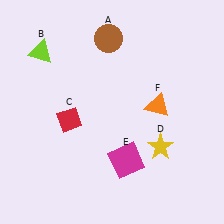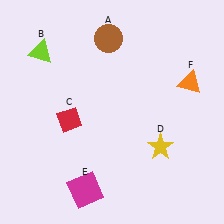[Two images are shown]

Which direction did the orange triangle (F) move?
The orange triangle (F) moved right.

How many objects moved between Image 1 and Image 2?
2 objects moved between the two images.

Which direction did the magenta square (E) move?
The magenta square (E) moved left.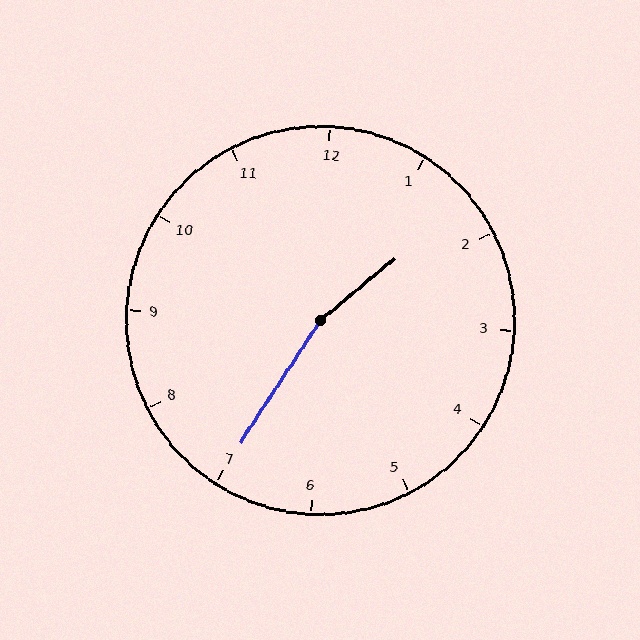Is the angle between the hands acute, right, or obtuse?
It is obtuse.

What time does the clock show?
1:35.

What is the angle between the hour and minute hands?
Approximately 162 degrees.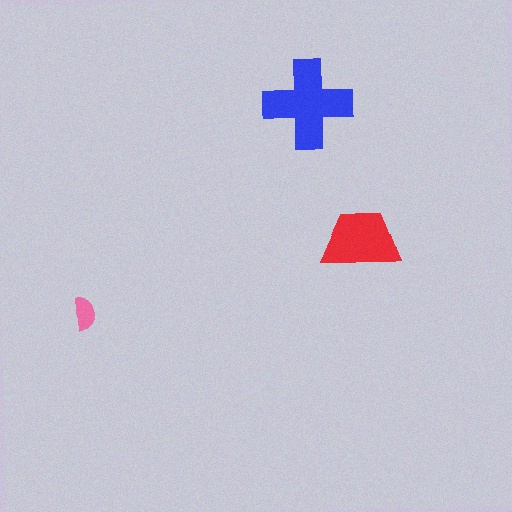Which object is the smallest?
The pink semicircle.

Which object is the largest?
The blue cross.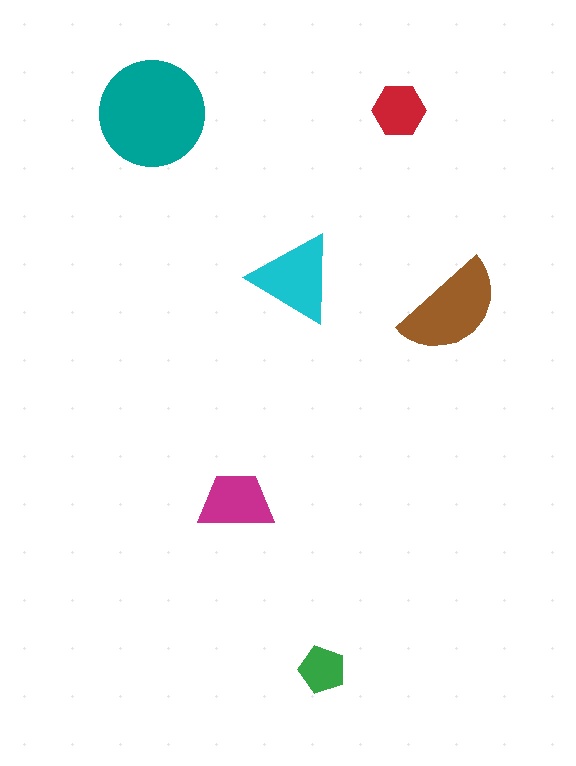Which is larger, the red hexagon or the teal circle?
The teal circle.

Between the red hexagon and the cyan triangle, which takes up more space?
The cyan triangle.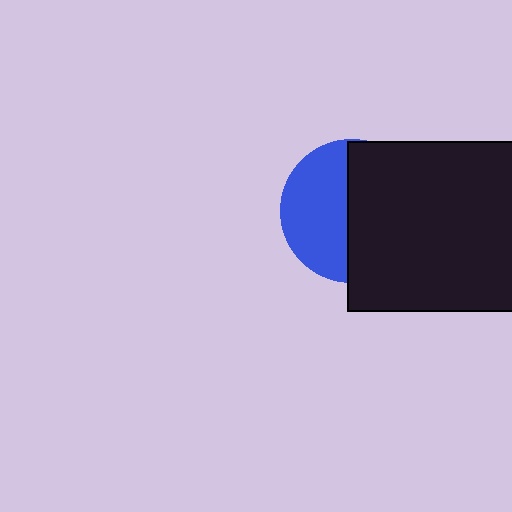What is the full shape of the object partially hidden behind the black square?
The partially hidden object is a blue circle.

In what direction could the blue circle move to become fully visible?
The blue circle could move left. That would shift it out from behind the black square entirely.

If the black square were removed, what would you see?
You would see the complete blue circle.